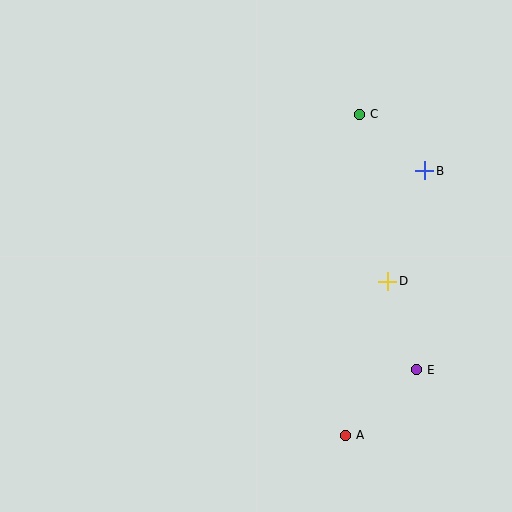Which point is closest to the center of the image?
Point D at (388, 281) is closest to the center.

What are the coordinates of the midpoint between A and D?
The midpoint between A and D is at (366, 358).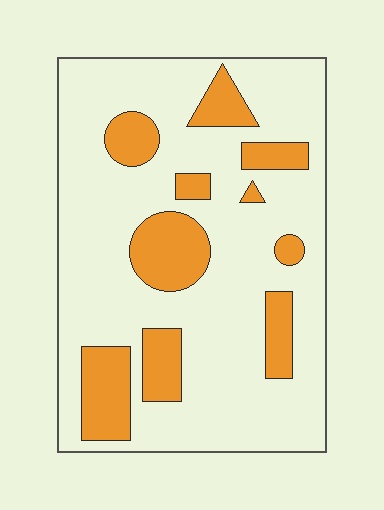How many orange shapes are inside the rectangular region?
10.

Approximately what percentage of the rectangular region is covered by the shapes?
Approximately 25%.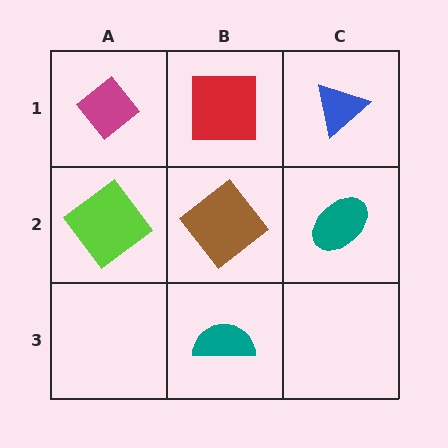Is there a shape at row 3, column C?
No, that cell is empty.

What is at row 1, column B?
A red square.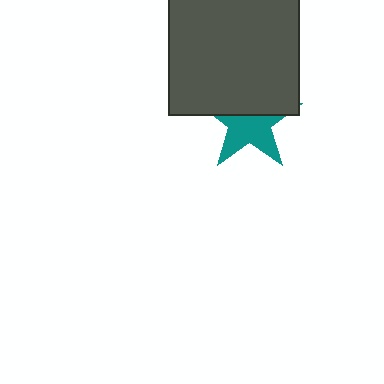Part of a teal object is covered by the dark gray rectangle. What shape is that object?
It is a star.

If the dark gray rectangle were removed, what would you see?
You would see the complete teal star.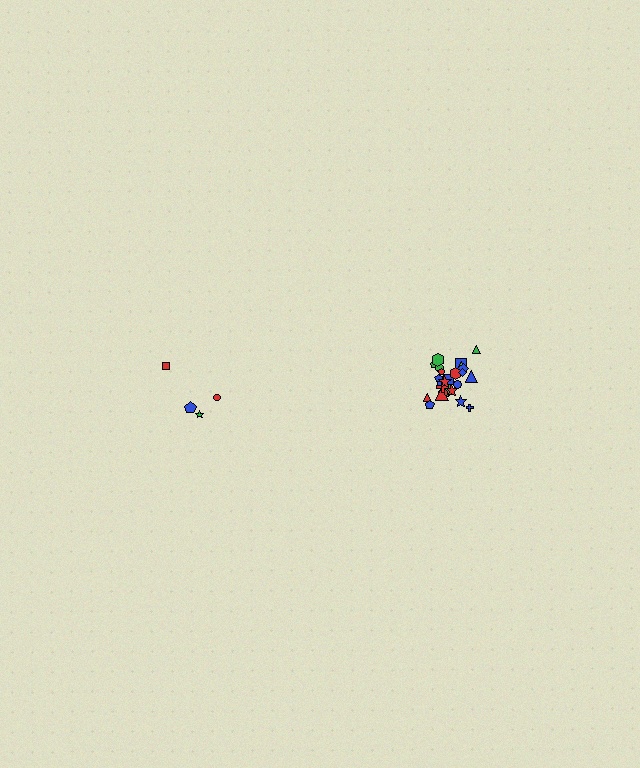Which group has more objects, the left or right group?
The right group.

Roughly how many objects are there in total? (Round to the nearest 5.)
Roughly 30 objects in total.